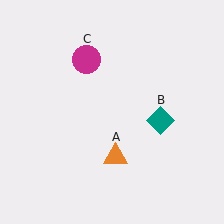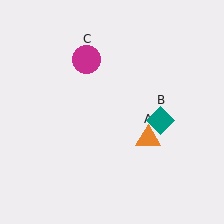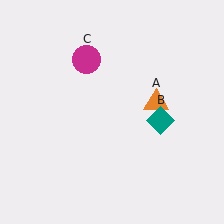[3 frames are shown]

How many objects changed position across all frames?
1 object changed position: orange triangle (object A).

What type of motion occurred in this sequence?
The orange triangle (object A) rotated counterclockwise around the center of the scene.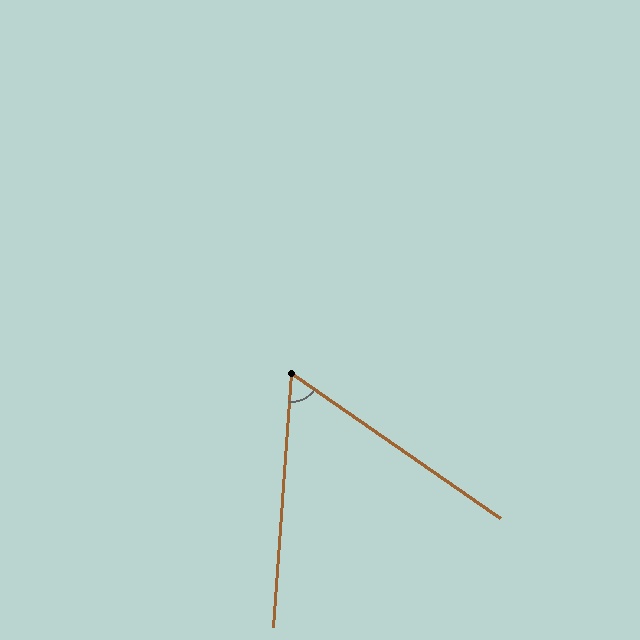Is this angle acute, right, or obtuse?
It is acute.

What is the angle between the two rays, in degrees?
Approximately 59 degrees.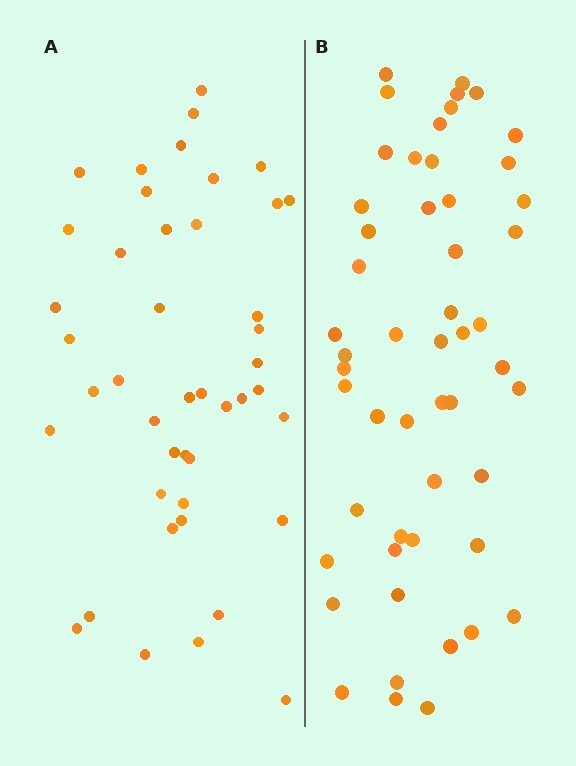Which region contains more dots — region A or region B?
Region B (the right region) has more dots.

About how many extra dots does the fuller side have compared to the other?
Region B has roughly 8 or so more dots than region A.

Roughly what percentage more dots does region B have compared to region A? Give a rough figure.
About 20% more.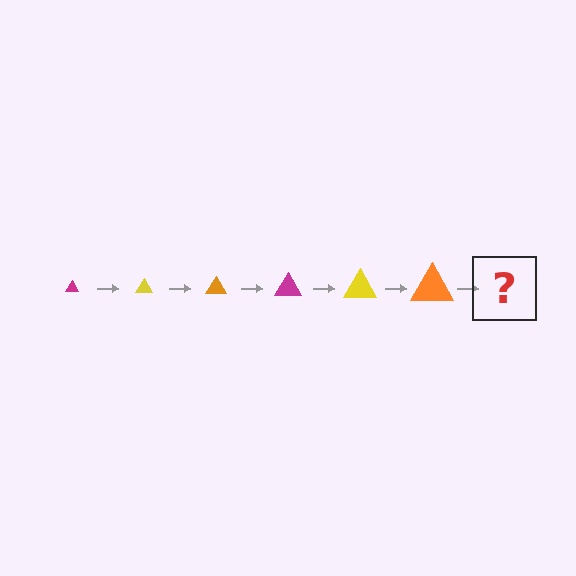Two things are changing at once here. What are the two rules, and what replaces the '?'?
The two rules are that the triangle grows larger each step and the color cycles through magenta, yellow, and orange. The '?' should be a magenta triangle, larger than the previous one.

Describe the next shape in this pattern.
It should be a magenta triangle, larger than the previous one.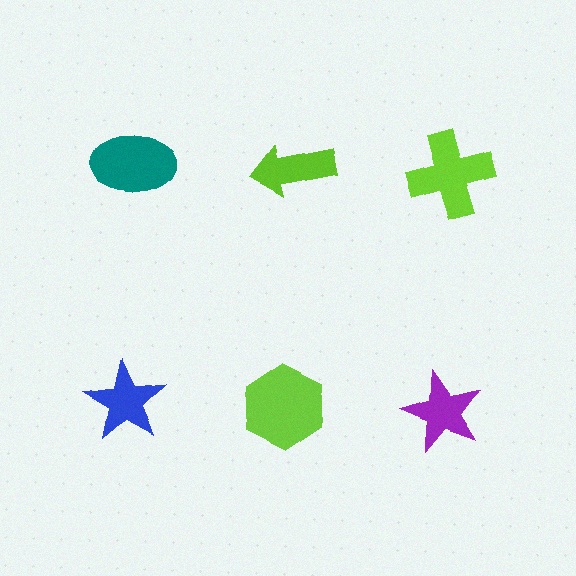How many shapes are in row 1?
3 shapes.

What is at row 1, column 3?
A lime cross.